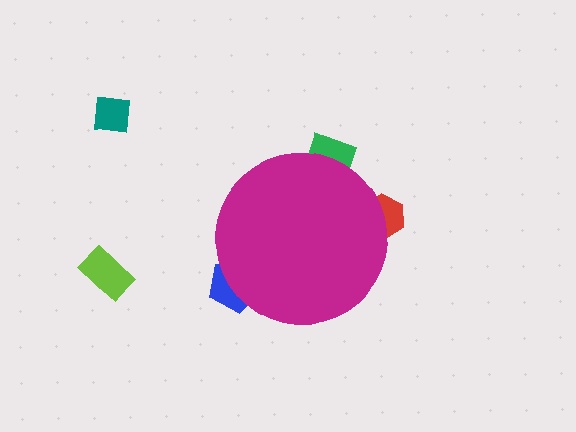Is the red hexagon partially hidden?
Yes, the red hexagon is partially hidden behind the magenta circle.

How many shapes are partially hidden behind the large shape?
3 shapes are partially hidden.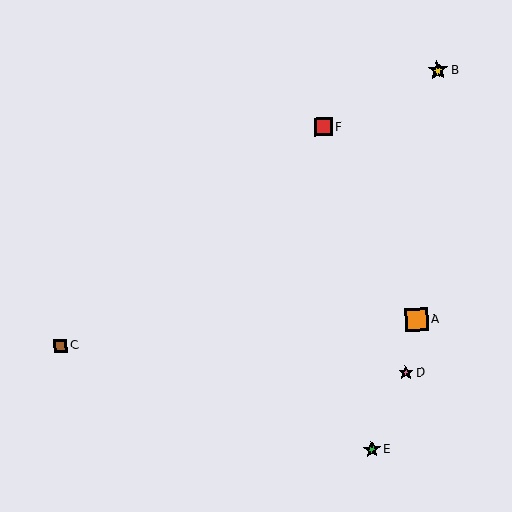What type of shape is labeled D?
Shape D is a pink star.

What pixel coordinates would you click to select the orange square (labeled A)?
Click at (416, 319) to select the orange square A.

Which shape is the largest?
The orange square (labeled A) is the largest.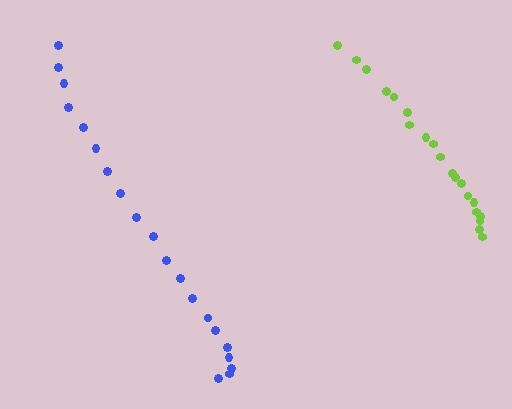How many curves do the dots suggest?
There are 2 distinct paths.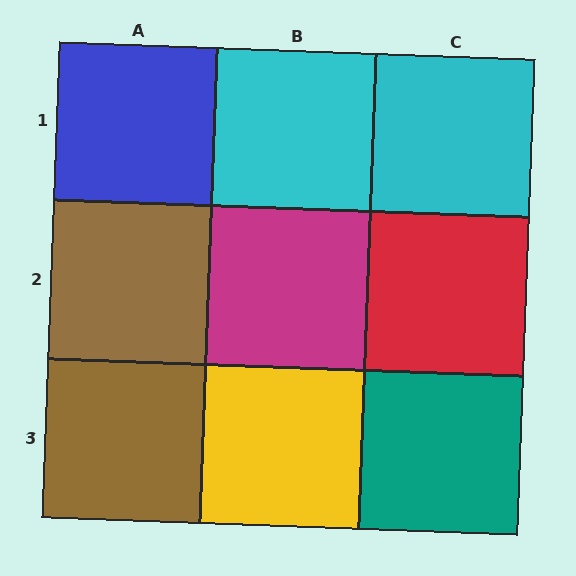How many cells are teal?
1 cell is teal.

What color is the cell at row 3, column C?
Teal.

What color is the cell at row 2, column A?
Brown.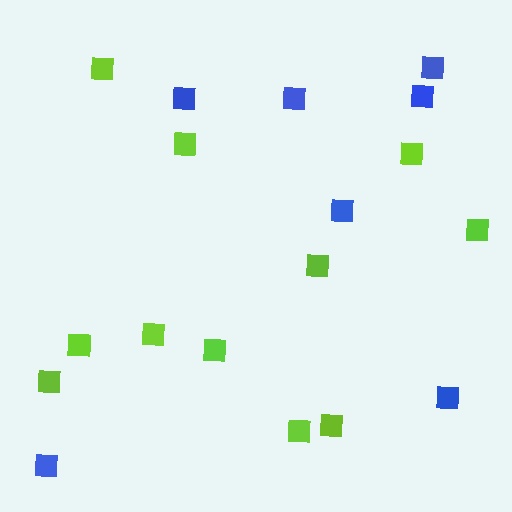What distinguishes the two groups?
There are 2 groups: one group of lime squares (11) and one group of blue squares (7).